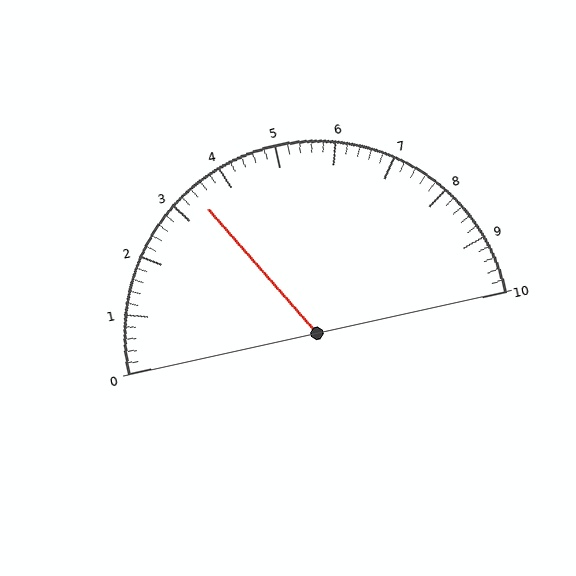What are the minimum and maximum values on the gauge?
The gauge ranges from 0 to 10.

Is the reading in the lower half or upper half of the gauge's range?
The reading is in the lower half of the range (0 to 10).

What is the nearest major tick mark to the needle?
The nearest major tick mark is 3.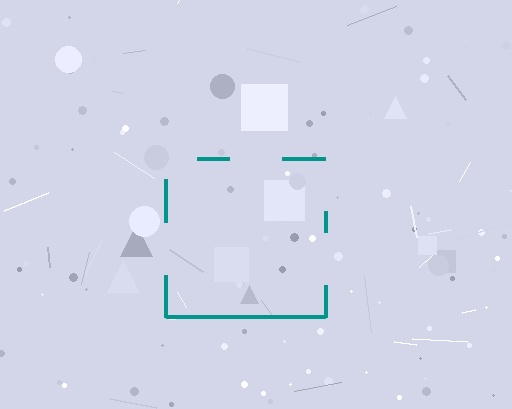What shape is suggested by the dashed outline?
The dashed outline suggests a square.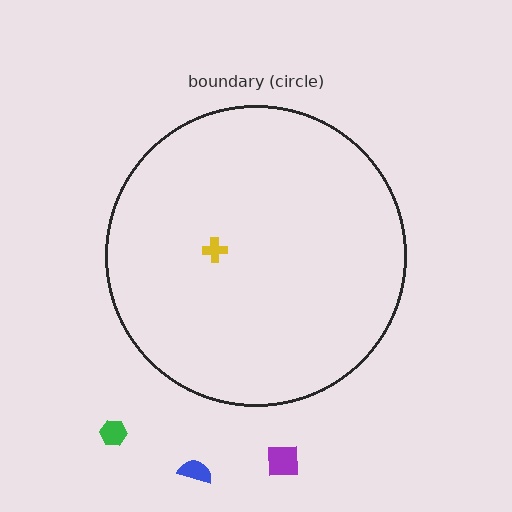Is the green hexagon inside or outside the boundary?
Outside.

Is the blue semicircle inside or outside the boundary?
Outside.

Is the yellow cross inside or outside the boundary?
Inside.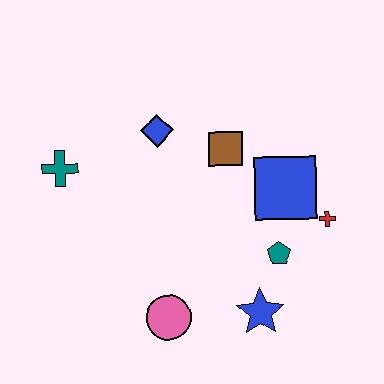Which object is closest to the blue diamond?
The brown square is closest to the blue diamond.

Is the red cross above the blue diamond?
No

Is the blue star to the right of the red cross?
No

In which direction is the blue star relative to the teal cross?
The blue star is to the right of the teal cross.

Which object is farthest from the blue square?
The teal cross is farthest from the blue square.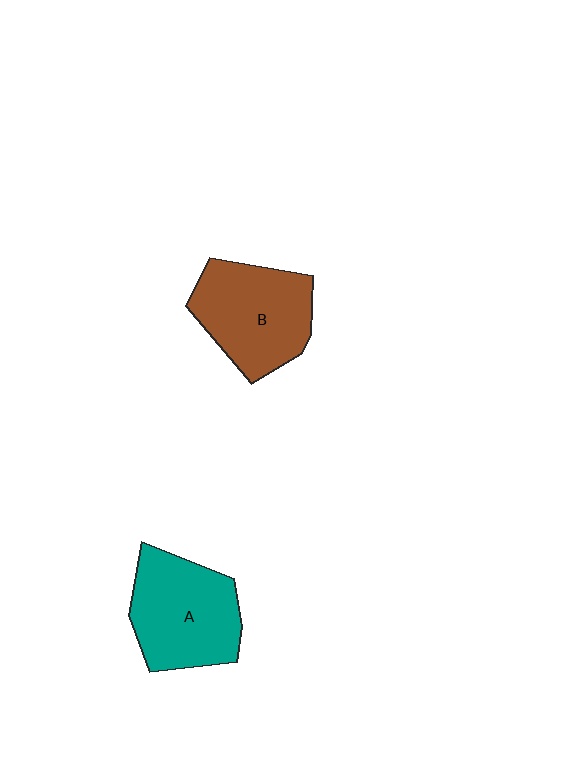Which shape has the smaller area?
Shape B (brown).